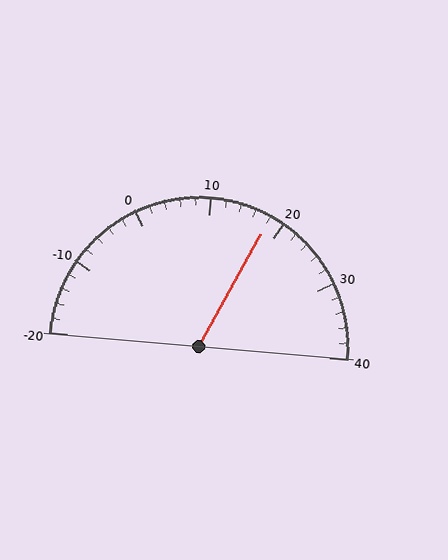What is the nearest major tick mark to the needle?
The nearest major tick mark is 20.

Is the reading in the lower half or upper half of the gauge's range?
The reading is in the upper half of the range (-20 to 40).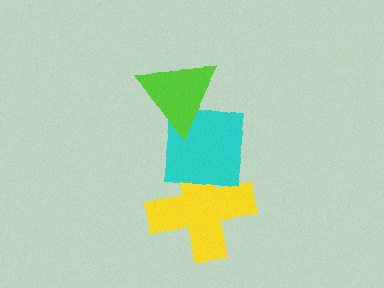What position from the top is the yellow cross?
The yellow cross is 3rd from the top.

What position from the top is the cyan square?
The cyan square is 2nd from the top.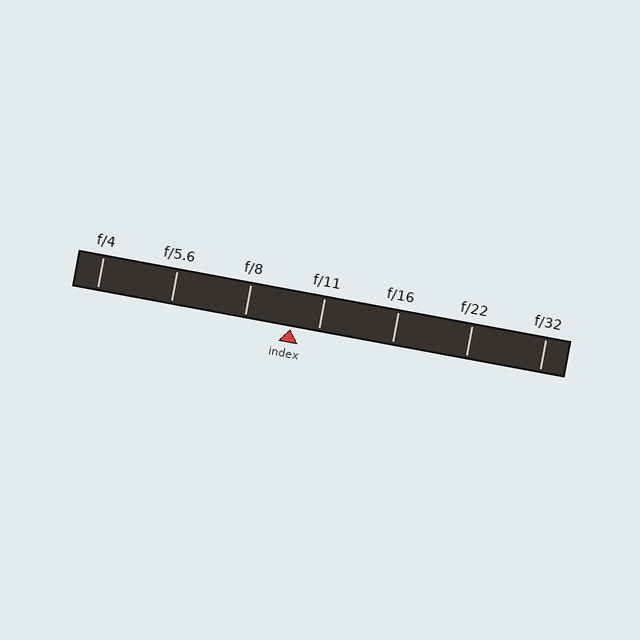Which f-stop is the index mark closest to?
The index mark is closest to f/11.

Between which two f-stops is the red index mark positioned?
The index mark is between f/8 and f/11.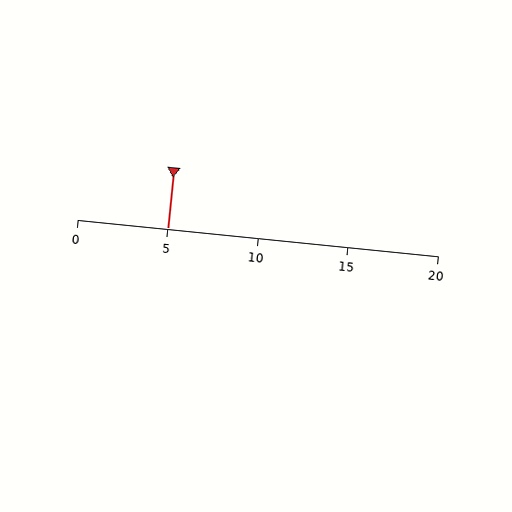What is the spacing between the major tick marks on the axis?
The major ticks are spaced 5 apart.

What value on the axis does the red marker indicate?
The marker indicates approximately 5.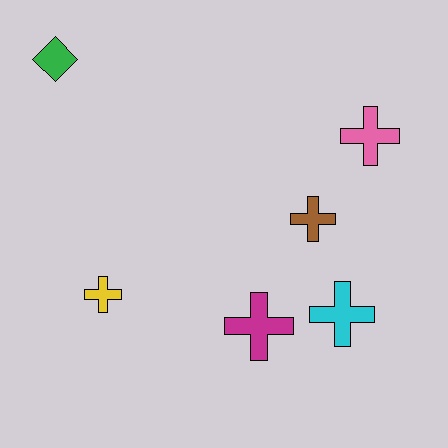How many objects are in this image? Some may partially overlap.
There are 6 objects.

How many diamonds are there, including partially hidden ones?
There is 1 diamond.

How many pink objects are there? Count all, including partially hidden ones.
There is 1 pink object.